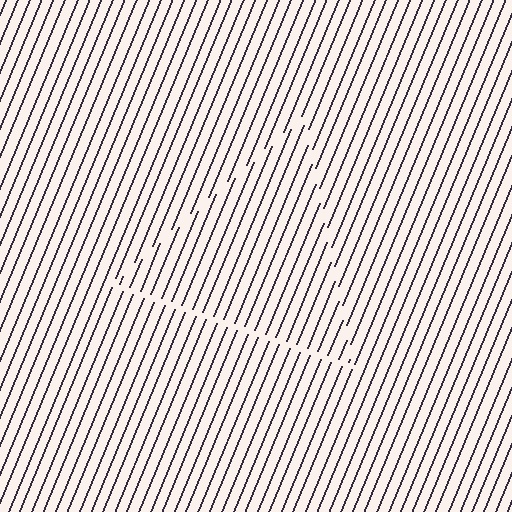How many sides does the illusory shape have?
3 sides — the line-ends trace a triangle.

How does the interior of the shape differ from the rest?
The interior of the shape contains the same grating, shifted by half a period — the contour is defined by the phase discontinuity where line-ends from the inner and outer gratings abut.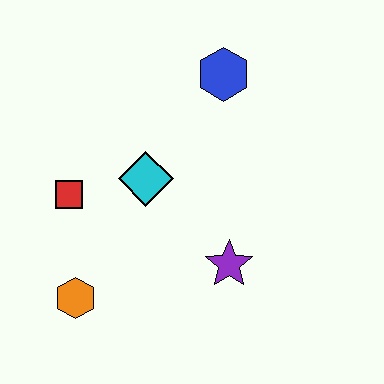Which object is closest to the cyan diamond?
The red square is closest to the cyan diamond.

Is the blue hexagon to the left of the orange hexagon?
No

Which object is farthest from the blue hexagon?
The orange hexagon is farthest from the blue hexagon.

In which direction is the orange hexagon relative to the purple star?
The orange hexagon is to the left of the purple star.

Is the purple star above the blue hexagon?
No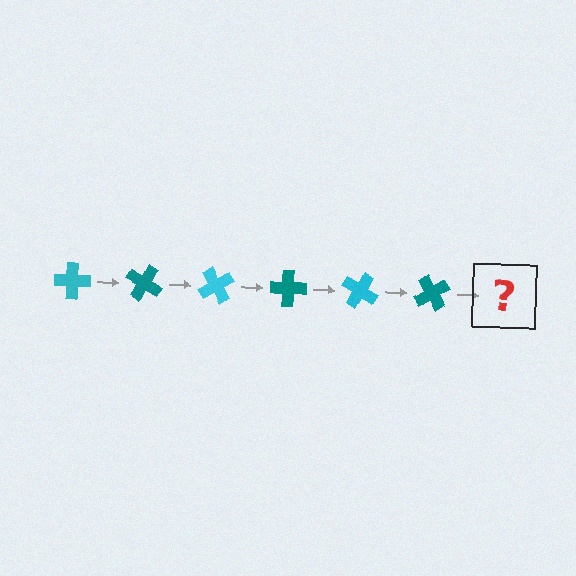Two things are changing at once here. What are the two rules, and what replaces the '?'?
The two rules are that it rotates 30 degrees each step and the color cycles through cyan and teal. The '?' should be a cyan cross, rotated 180 degrees from the start.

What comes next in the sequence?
The next element should be a cyan cross, rotated 180 degrees from the start.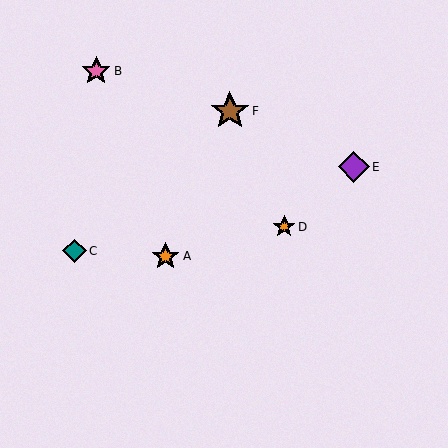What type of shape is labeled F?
Shape F is a brown star.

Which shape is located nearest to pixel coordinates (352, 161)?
The purple diamond (labeled E) at (354, 167) is nearest to that location.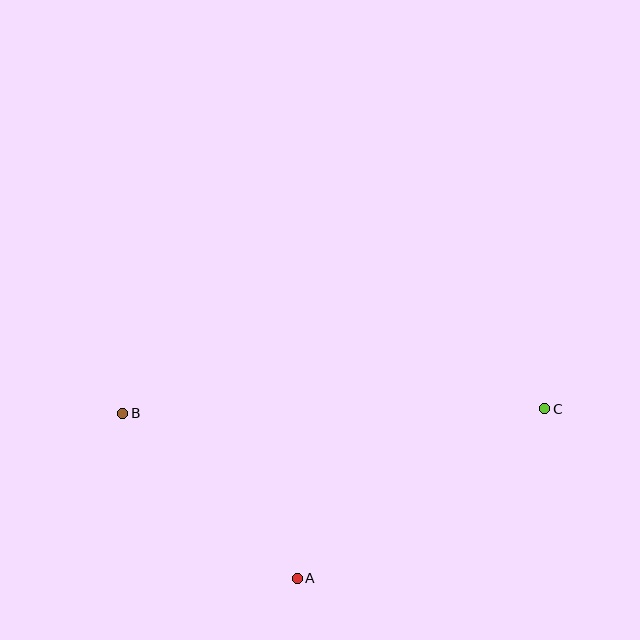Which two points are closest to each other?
Points A and B are closest to each other.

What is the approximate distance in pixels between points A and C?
The distance between A and C is approximately 300 pixels.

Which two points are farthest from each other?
Points B and C are farthest from each other.